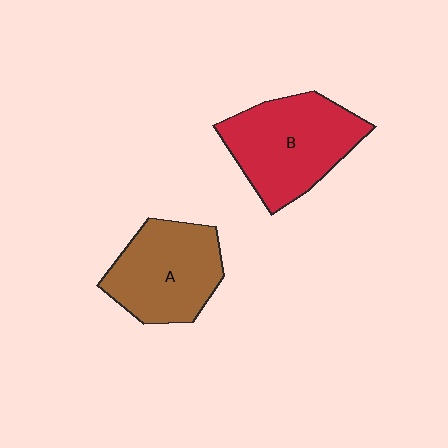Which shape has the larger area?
Shape B (red).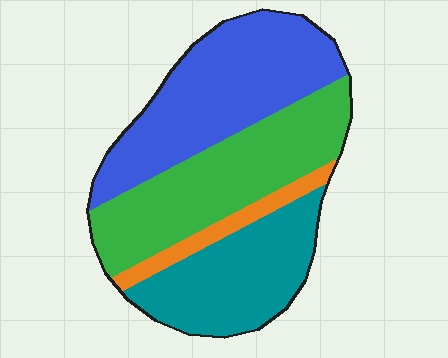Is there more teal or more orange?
Teal.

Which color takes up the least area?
Orange, at roughly 5%.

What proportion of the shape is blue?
Blue covers roughly 35% of the shape.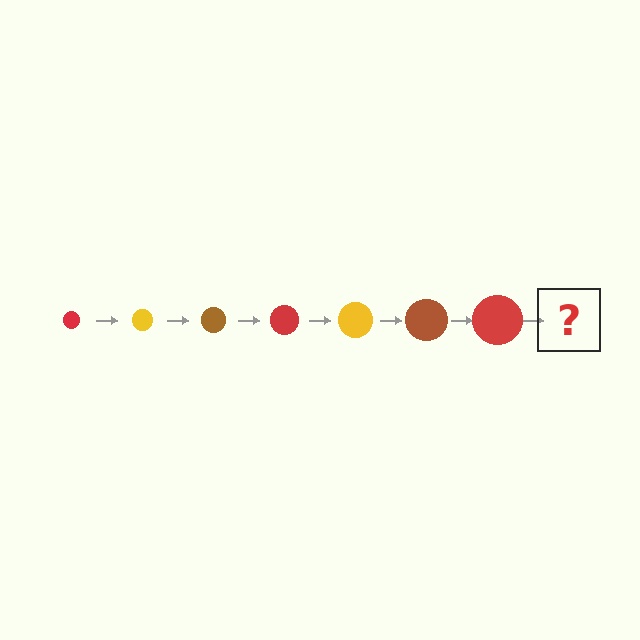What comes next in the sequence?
The next element should be a yellow circle, larger than the previous one.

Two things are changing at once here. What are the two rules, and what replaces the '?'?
The two rules are that the circle grows larger each step and the color cycles through red, yellow, and brown. The '?' should be a yellow circle, larger than the previous one.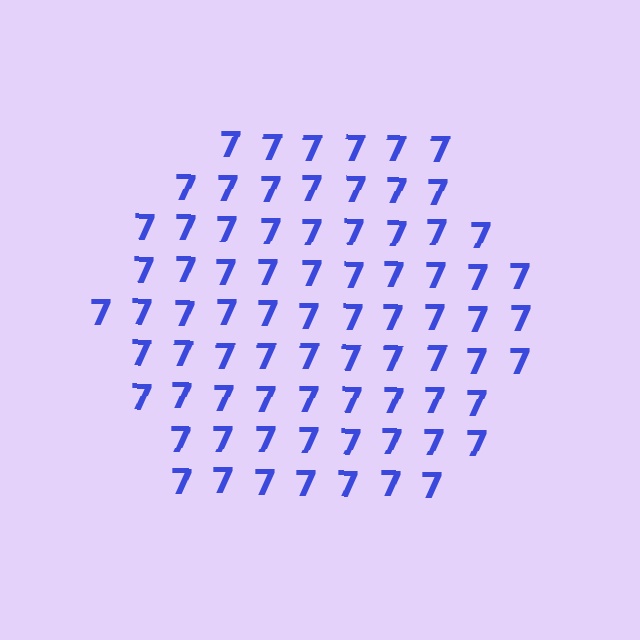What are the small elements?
The small elements are digit 7's.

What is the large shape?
The large shape is a hexagon.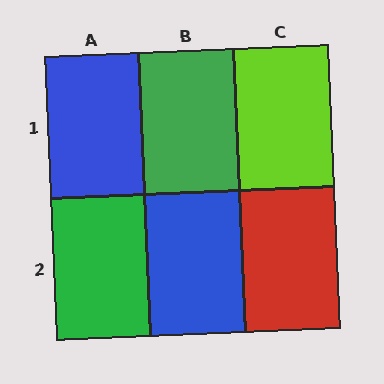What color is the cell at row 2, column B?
Blue.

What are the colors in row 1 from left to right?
Blue, green, lime.